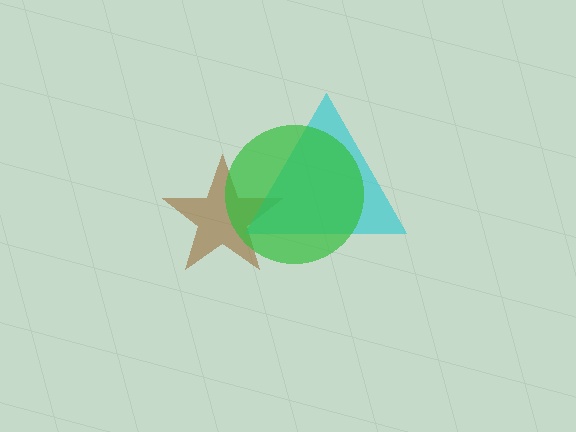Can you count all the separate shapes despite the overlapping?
Yes, there are 3 separate shapes.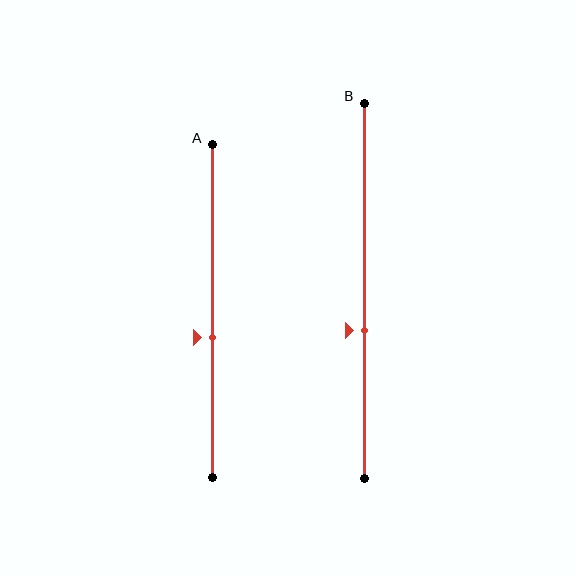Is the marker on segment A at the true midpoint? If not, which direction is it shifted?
No, the marker on segment A is shifted downward by about 8% of the segment length.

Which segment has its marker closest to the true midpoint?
Segment A has its marker closest to the true midpoint.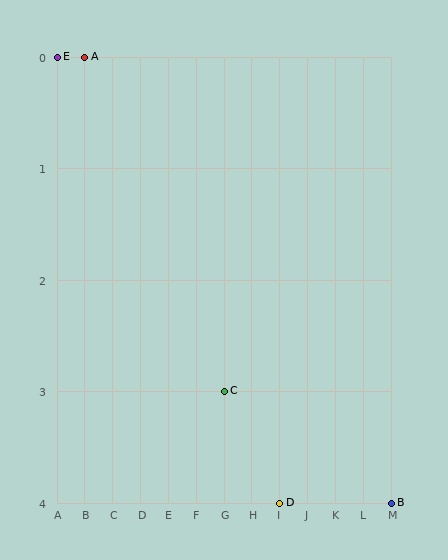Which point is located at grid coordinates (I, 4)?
Point D is at (I, 4).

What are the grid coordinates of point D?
Point D is at grid coordinates (I, 4).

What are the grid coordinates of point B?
Point B is at grid coordinates (M, 4).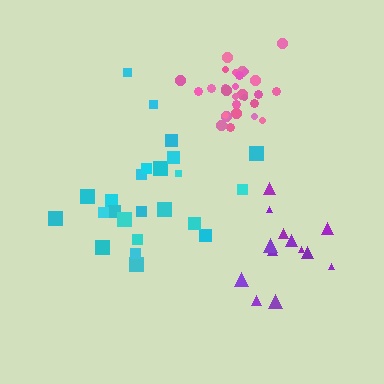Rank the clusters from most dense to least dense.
pink, purple, cyan.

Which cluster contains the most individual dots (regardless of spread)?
Pink (29).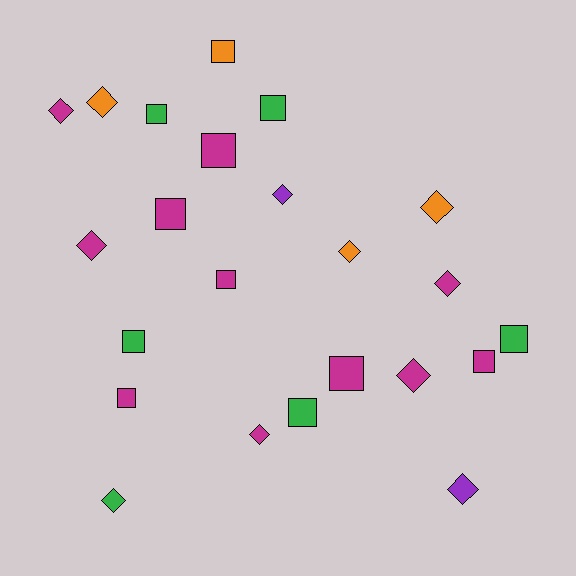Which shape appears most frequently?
Square, with 12 objects.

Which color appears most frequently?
Magenta, with 11 objects.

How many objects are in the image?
There are 23 objects.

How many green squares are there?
There are 5 green squares.